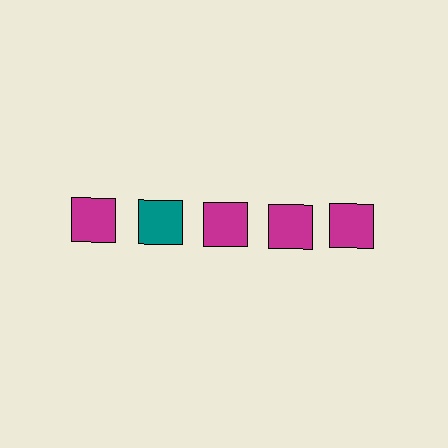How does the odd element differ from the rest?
It has a different color: teal instead of magenta.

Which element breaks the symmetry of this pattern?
The teal square in the top row, second from left column breaks the symmetry. All other shapes are magenta squares.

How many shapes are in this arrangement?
There are 5 shapes arranged in a grid pattern.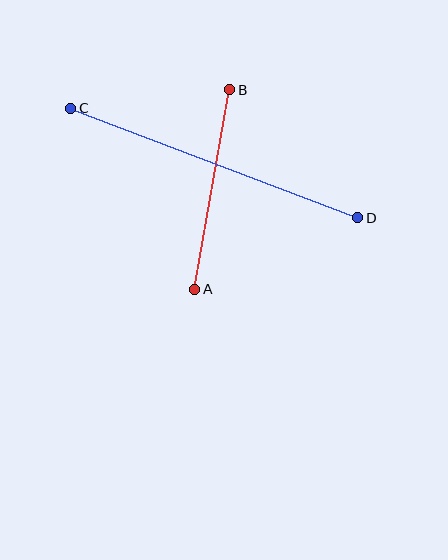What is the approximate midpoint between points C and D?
The midpoint is at approximately (214, 163) pixels.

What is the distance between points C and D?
The distance is approximately 307 pixels.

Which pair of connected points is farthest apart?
Points C and D are farthest apart.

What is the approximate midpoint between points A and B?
The midpoint is at approximately (212, 190) pixels.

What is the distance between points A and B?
The distance is approximately 202 pixels.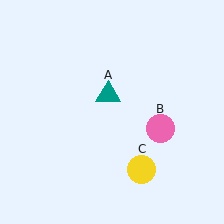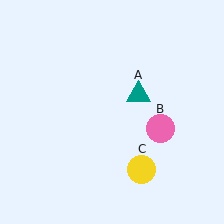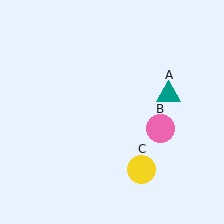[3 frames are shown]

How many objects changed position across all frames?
1 object changed position: teal triangle (object A).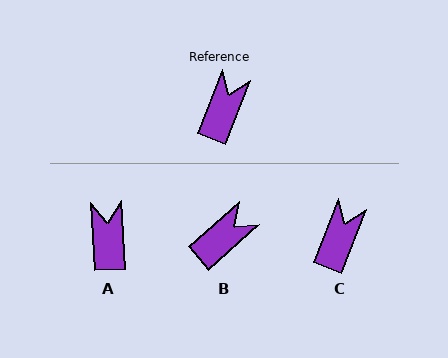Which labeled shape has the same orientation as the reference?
C.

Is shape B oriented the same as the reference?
No, it is off by about 27 degrees.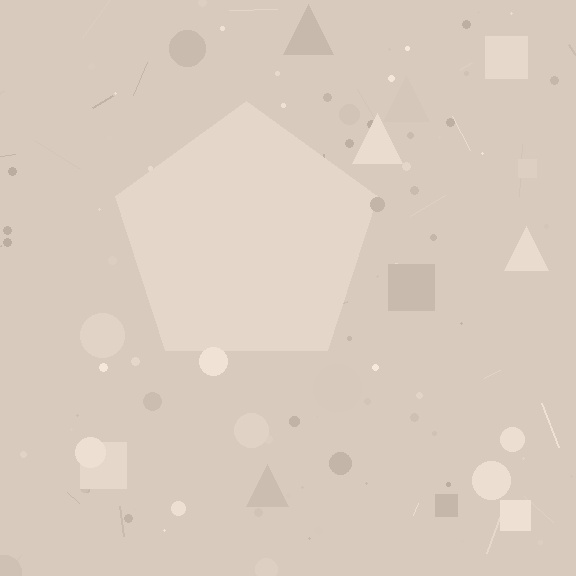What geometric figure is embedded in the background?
A pentagon is embedded in the background.